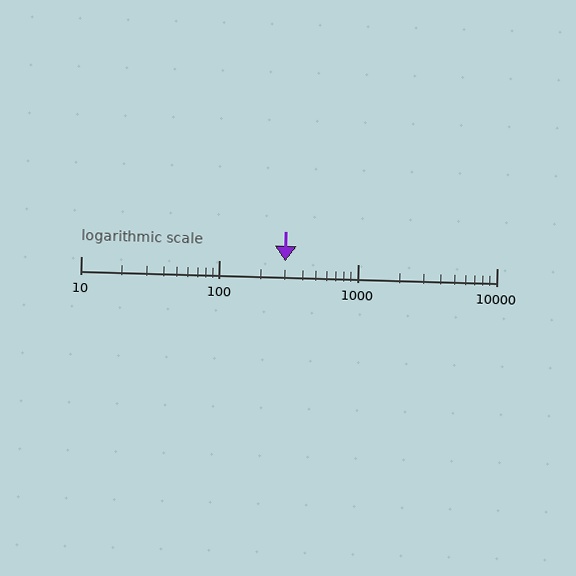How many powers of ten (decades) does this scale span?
The scale spans 3 decades, from 10 to 10000.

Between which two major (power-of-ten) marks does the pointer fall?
The pointer is between 100 and 1000.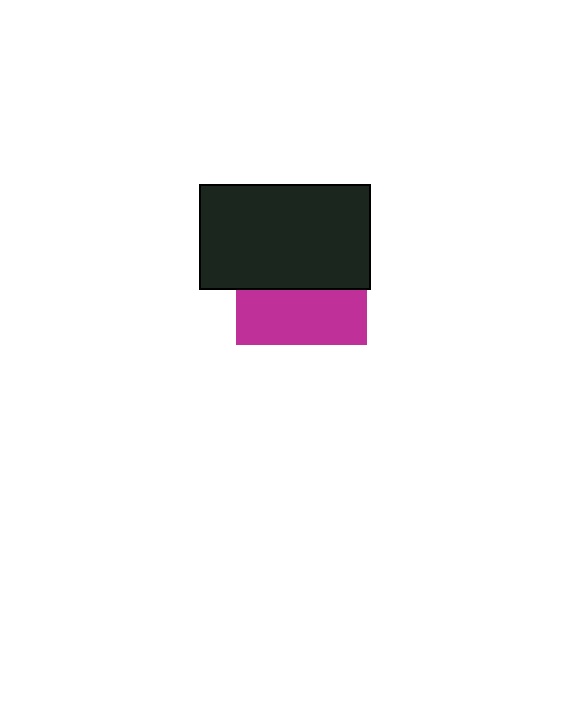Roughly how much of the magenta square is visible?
A small part of it is visible (roughly 42%).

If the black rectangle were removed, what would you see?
You would see the complete magenta square.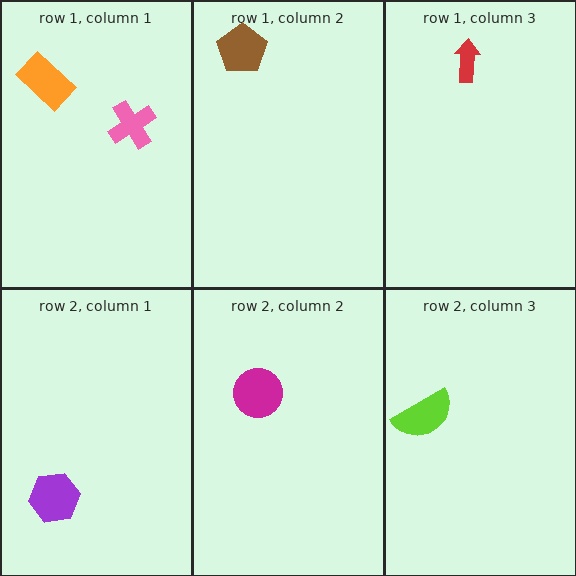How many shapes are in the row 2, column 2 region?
1.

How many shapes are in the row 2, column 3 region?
1.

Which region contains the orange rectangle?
The row 1, column 1 region.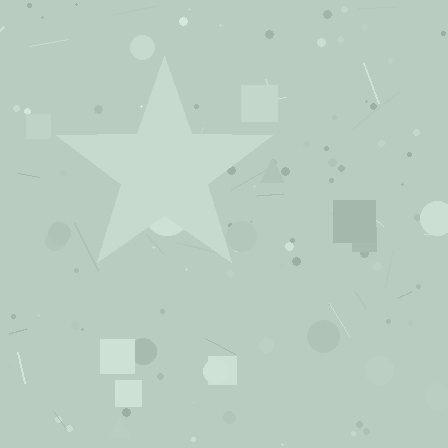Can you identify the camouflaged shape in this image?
The camouflaged shape is a star.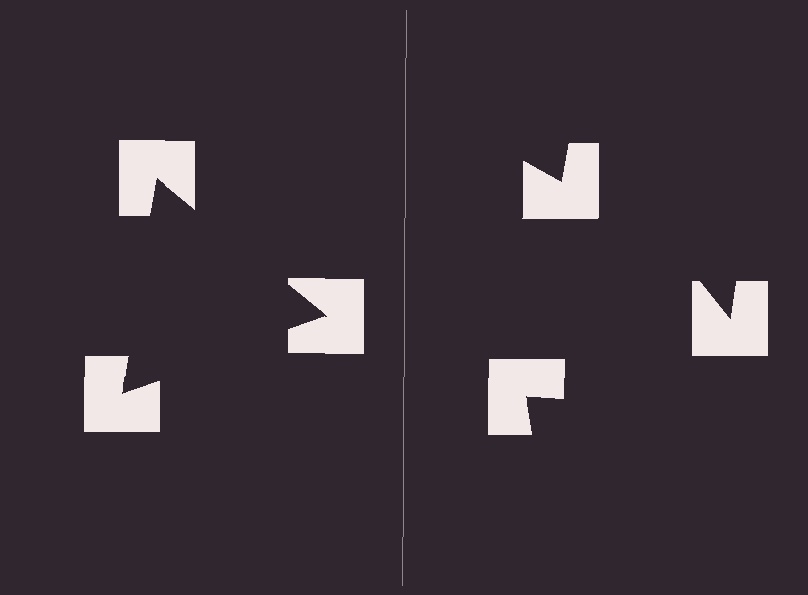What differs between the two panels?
The notched squares are positioned identically on both sides; only the wedge orientations differ. On the left they align to a triangle; on the right they are misaligned.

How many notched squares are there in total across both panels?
6 — 3 on each side.